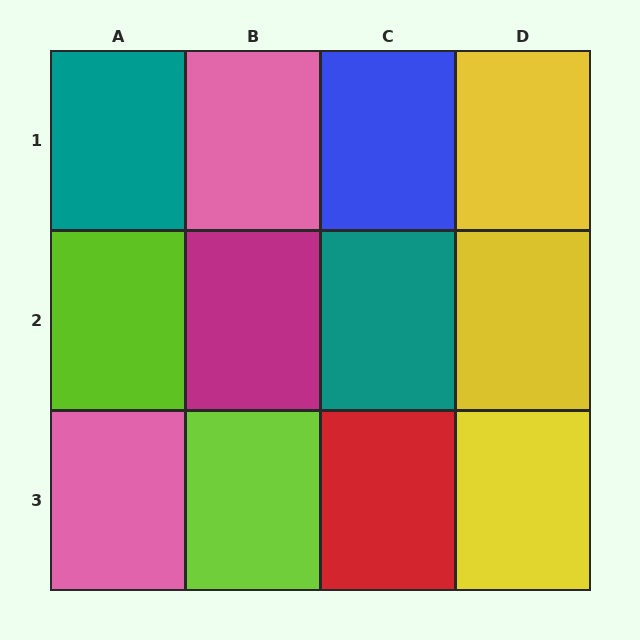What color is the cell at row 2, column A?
Lime.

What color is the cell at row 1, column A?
Teal.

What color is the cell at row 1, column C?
Blue.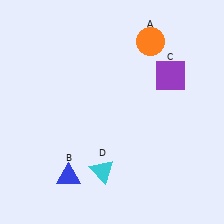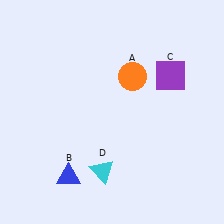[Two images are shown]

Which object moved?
The orange circle (A) moved down.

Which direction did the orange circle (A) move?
The orange circle (A) moved down.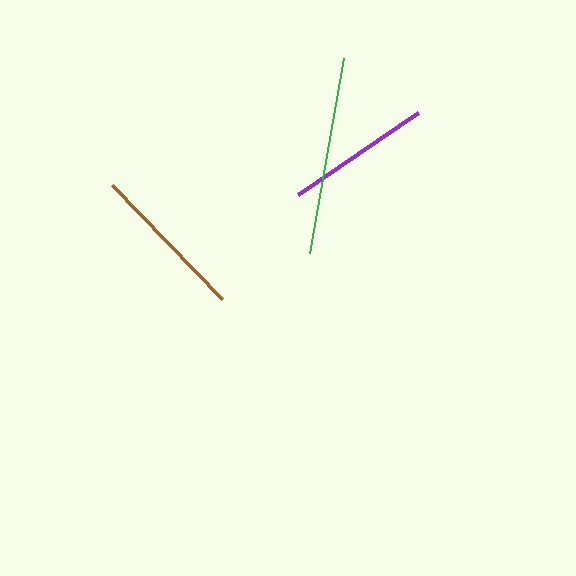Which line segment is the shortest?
The purple line is the shortest at approximately 146 pixels.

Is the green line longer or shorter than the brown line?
The green line is longer than the brown line.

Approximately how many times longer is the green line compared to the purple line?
The green line is approximately 1.4 times the length of the purple line.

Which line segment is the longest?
The green line is the longest at approximately 198 pixels.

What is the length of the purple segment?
The purple segment is approximately 146 pixels long.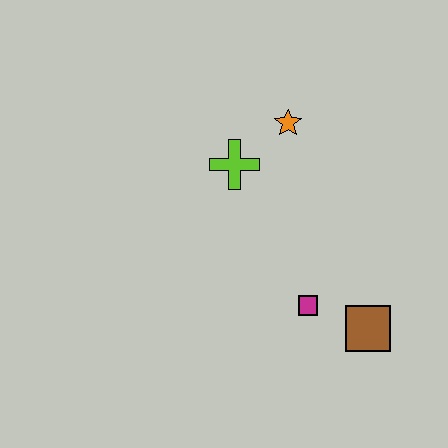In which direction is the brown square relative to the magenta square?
The brown square is to the right of the magenta square.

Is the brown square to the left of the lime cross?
No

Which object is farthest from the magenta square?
The orange star is farthest from the magenta square.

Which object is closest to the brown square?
The magenta square is closest to the brown square.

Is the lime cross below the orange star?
Yes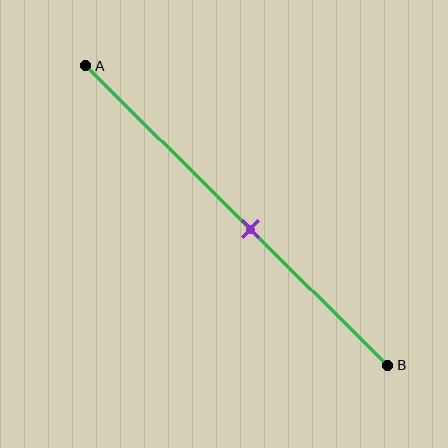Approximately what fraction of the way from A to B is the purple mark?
The purple mark is approximately 55% of the way from A to B.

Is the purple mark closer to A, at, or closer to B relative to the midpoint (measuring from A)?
The purple mark is closer to point B than the midpoint of segment AB.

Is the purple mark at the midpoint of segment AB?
No, the mark is at about 55% from A, not at the 50% midpoint.